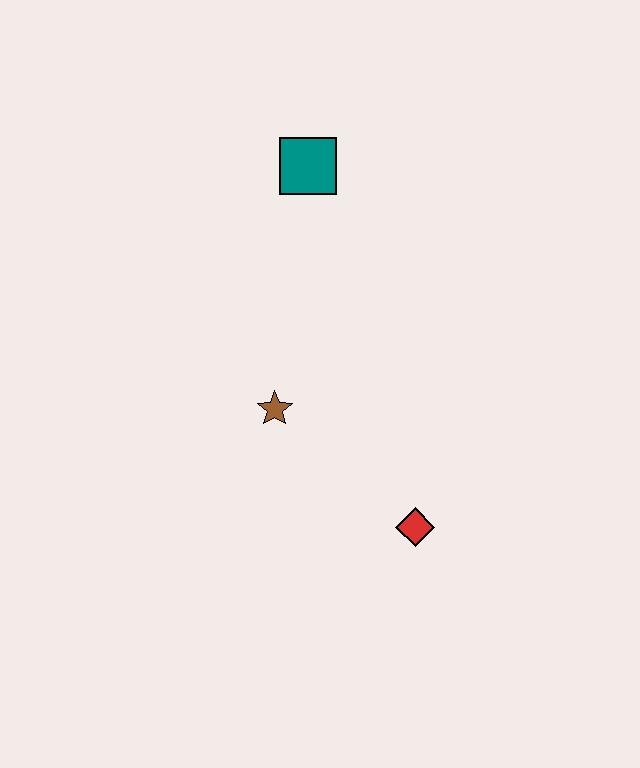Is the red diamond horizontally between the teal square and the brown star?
No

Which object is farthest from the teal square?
The red diamond is farthest from the teal square.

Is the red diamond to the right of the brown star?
Yes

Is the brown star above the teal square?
No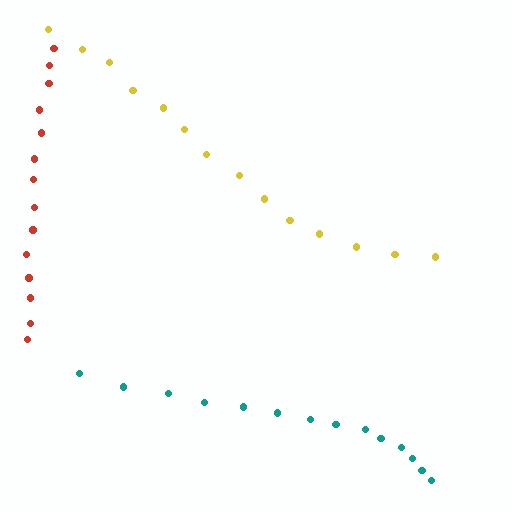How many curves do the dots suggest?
There are 3 distinct paths.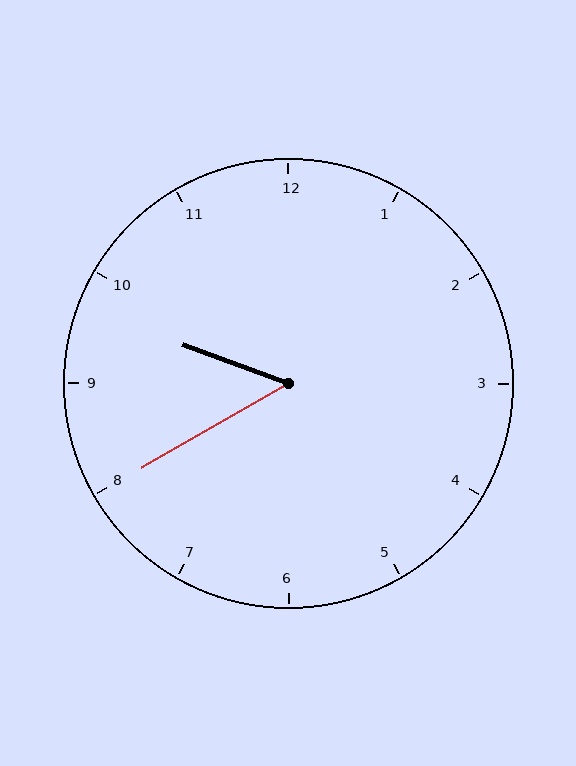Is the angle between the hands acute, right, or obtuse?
It is acute.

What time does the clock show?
9:40.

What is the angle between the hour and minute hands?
Approximately 50 degrees.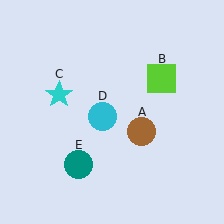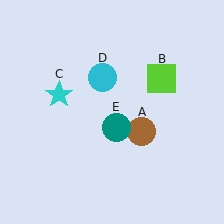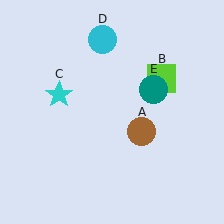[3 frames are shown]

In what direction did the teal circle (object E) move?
The teal circle (object E) moved up and to the right.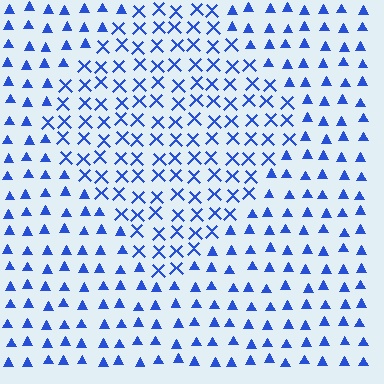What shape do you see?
I see a diamond.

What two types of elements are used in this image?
The image uses X marks inside the diamond region and triangles outside it.